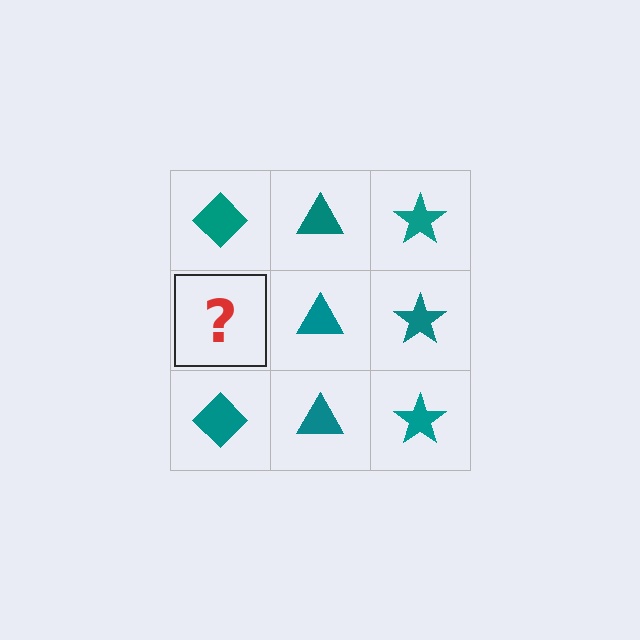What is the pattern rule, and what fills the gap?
The rule is that each column has a consistent shape. The gap should be filled with a teal diamond.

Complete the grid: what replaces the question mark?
The question mark should be replaced with a teal diamond.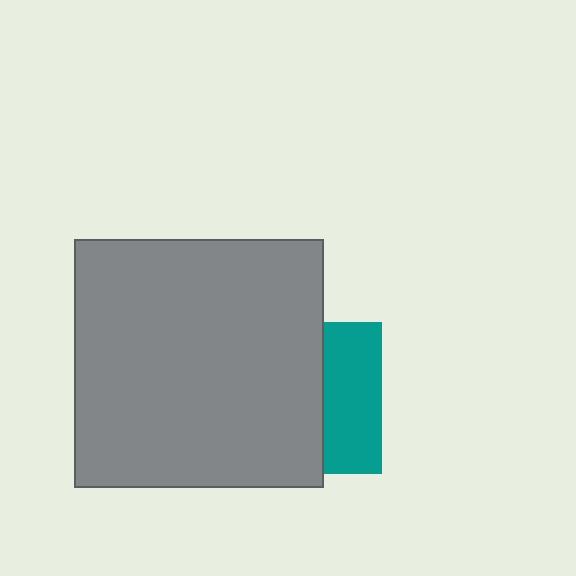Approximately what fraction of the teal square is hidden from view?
Roughly 62% of the teal square is hidden behind the gray square.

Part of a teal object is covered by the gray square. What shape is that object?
It is a square.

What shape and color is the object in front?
The object in front is a gray square.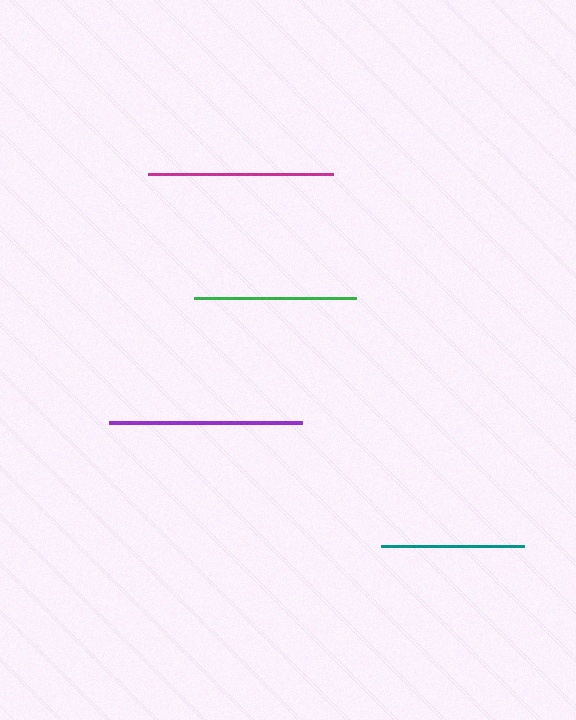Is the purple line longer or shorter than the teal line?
The purple line is longer than the teal line.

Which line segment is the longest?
The purple line is the longest at approximately 193 pixels.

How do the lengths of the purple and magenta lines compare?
The purple and magenta lines are approximately the same length.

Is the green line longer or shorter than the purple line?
The purple line is longer than the green line.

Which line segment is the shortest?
The teal line is the shortest at approximately 143 pixels.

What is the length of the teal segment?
The teal segment is approximately 143 pixels long.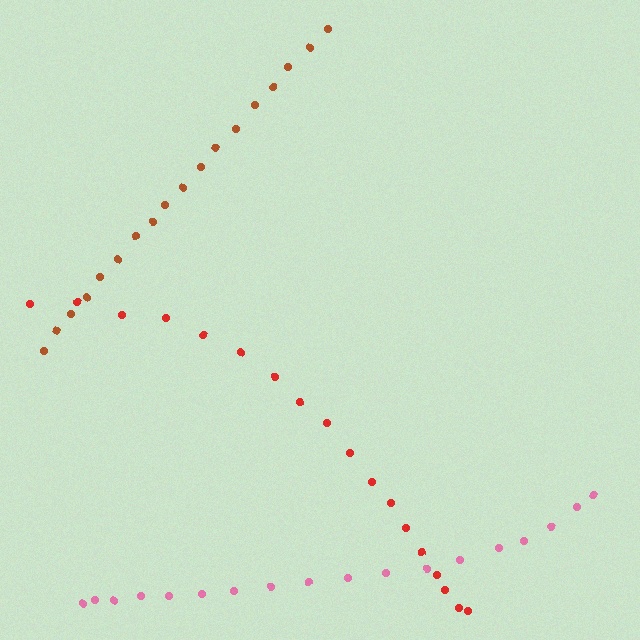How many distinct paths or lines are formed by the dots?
There are 3 distinct paths.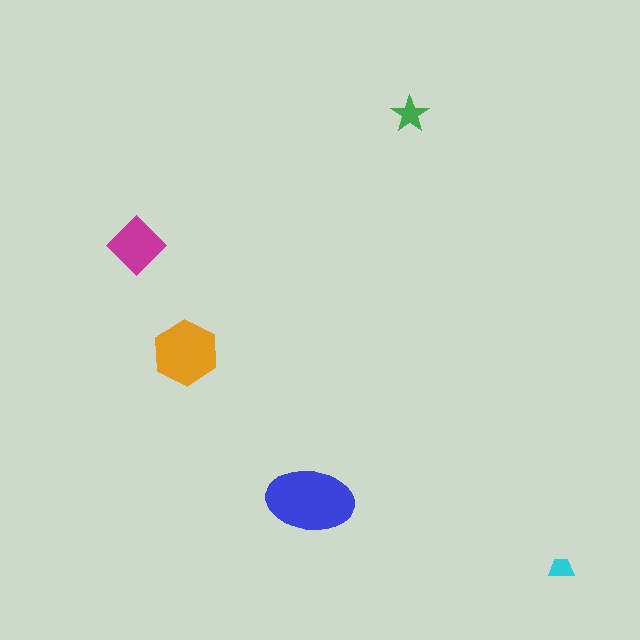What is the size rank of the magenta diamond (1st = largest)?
3rd.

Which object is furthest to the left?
The magenta diamond is leftmost.